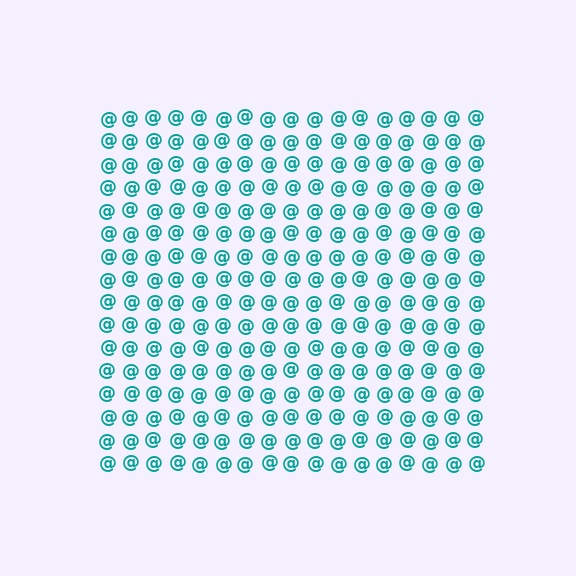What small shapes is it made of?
It is made of small at signs.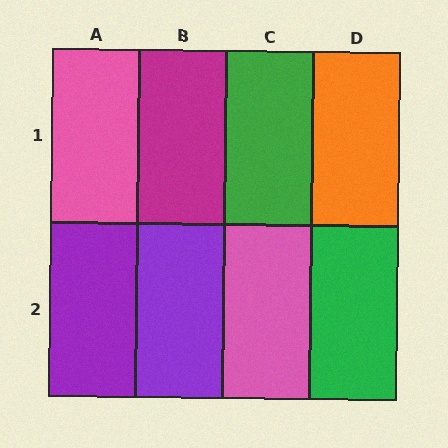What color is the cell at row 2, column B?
Purple.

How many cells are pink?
2 cells are pink.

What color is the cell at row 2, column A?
Purple.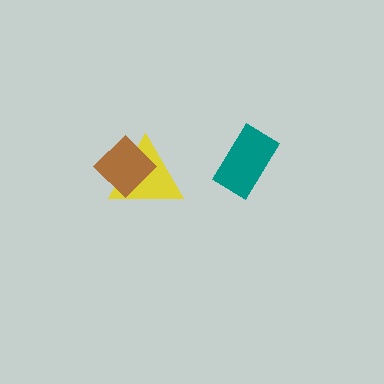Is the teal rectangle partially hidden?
No, no other shape covers it.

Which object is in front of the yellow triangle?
The brown diamond is in front of the yellow triangle.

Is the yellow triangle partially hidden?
Yes, it is partially covered by another shape.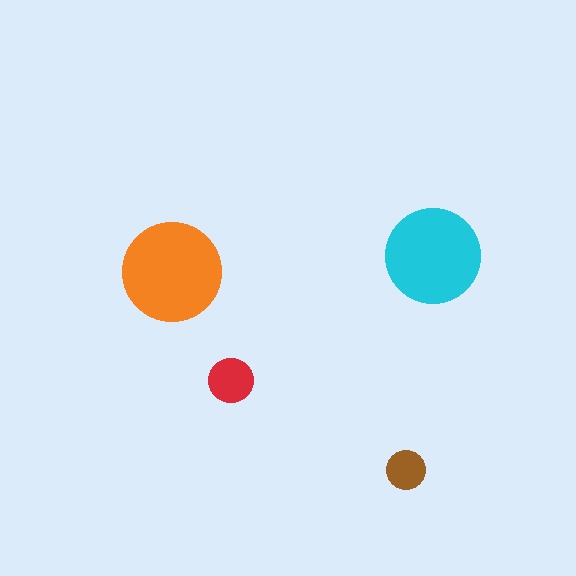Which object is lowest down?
The brown circle is bottommost.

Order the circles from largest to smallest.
the orange one, the cyan one, the red one, the brown one.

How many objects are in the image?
There are 4 objects in the image.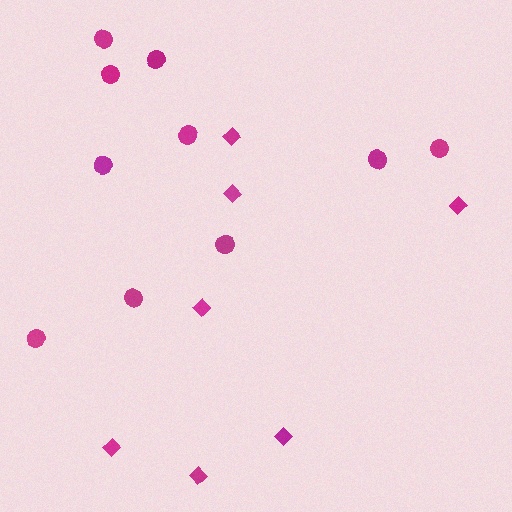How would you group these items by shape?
There are 2 groups: one group of circles (10) and one group of diamonds (7).